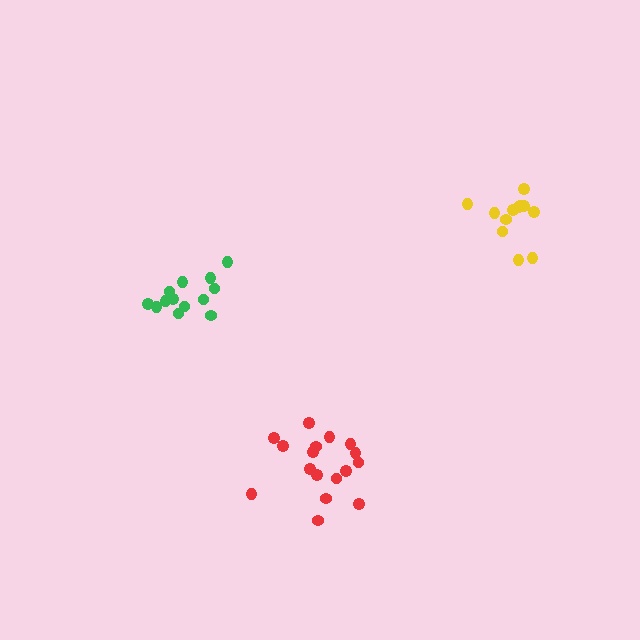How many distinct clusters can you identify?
There are 3 distinct clusters.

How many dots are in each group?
Group 1: 13 dots, Group 2: 13 dots, Group 3: 17 dots (43 total).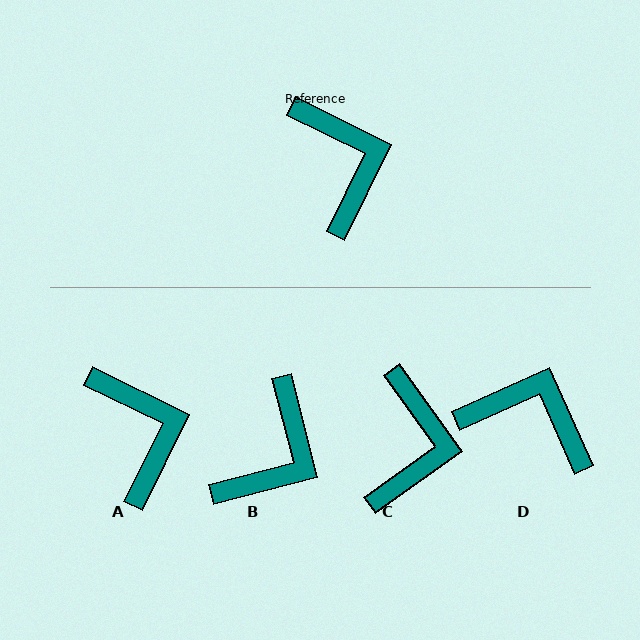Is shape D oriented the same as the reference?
No, it is off by about 50 degrees.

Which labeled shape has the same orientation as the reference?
A.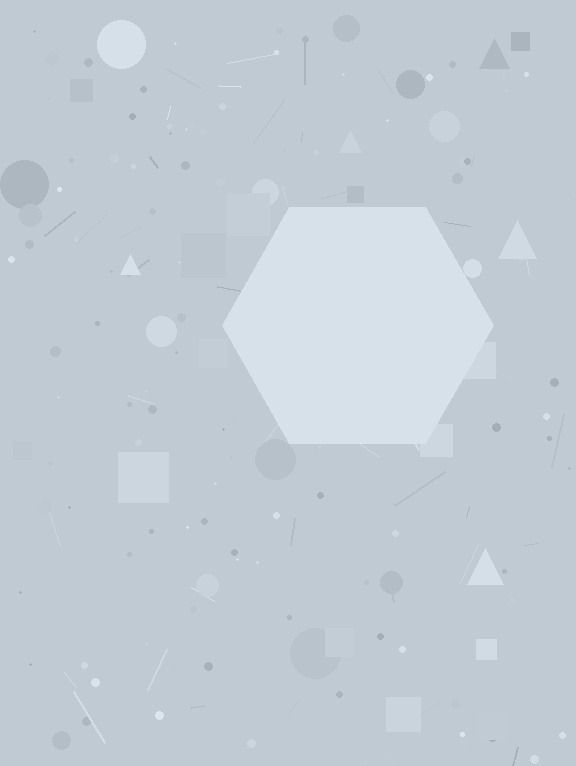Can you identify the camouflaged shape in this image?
The camouflaged shape is a hexagon.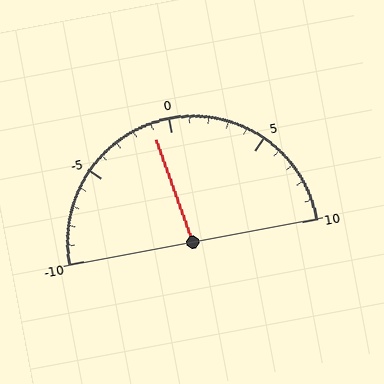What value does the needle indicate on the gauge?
The needle indicates approximately -1.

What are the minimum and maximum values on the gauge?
The gauge ranges from -10 to 10.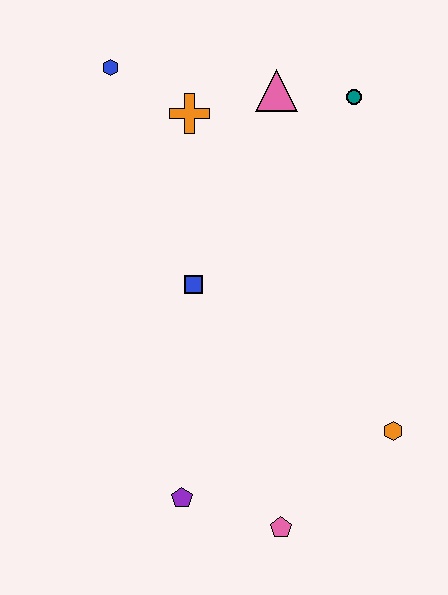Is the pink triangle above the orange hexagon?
Yes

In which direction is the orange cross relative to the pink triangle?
The orange cross is to the left of the pink triangle.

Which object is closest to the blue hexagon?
The orange cross is closest to the blue hexagon.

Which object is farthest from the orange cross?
The pink pentagon is farthest from the orange cross.